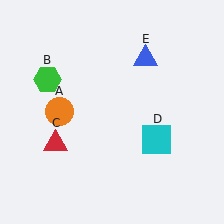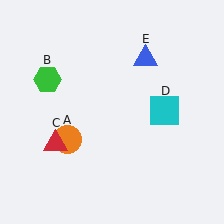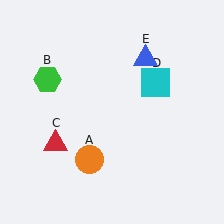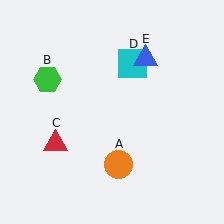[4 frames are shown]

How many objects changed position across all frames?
2 objects changed position: orange circle (object A), cyan square (object D).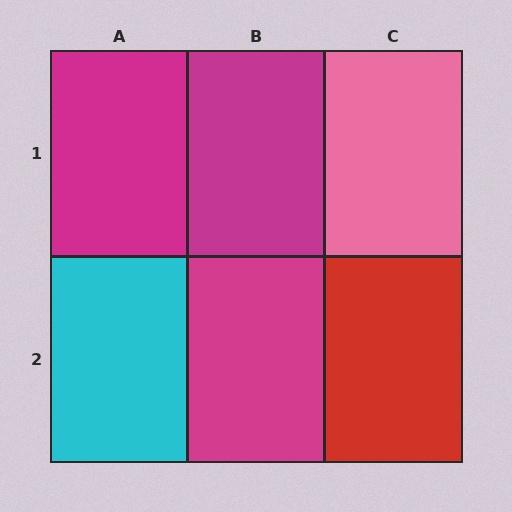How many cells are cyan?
1 cell is cyan.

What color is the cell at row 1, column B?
Magenta.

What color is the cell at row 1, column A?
Magenta.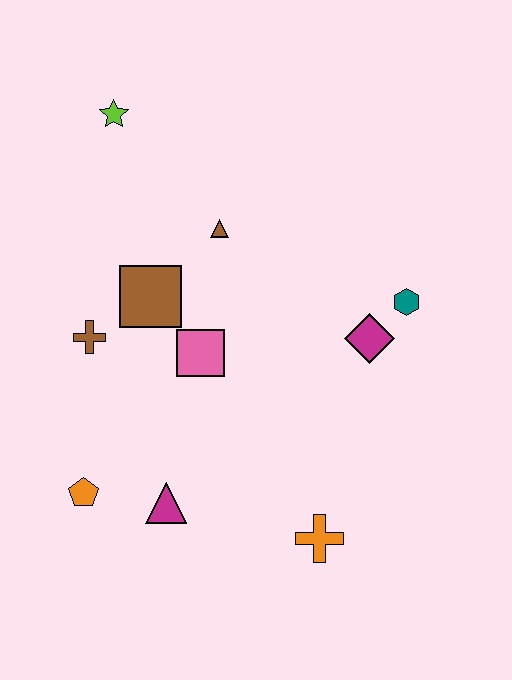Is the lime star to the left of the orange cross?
Yes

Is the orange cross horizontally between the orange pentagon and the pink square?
No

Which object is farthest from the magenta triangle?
The lime star is farthest from the magenta triangle.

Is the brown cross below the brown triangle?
Yes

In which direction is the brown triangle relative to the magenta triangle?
The brown triangle is above the magenta triangle.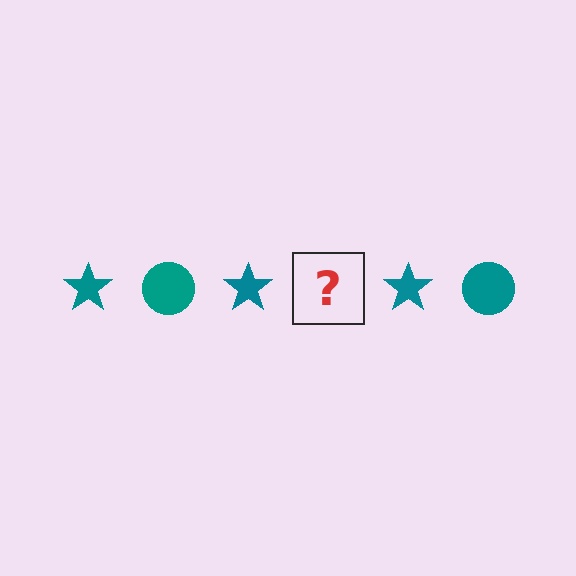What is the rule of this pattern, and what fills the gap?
The rule is that the pattern cycles through star, circle shapes in teal. The gap should be filled with a teal circle.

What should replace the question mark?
The question mark should be replaced with a teal circle.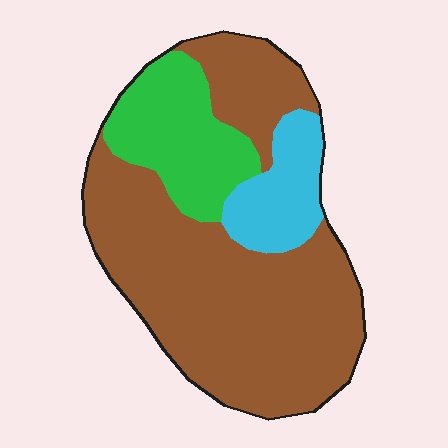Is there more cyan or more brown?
Brown.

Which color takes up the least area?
Cyan, at roughly 15%.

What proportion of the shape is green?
Green takes up about one fifth (1/5) of the shape.